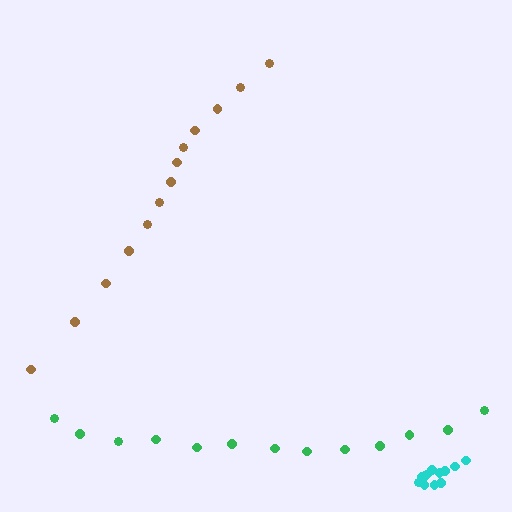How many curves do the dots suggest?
There are 3 distinct paths.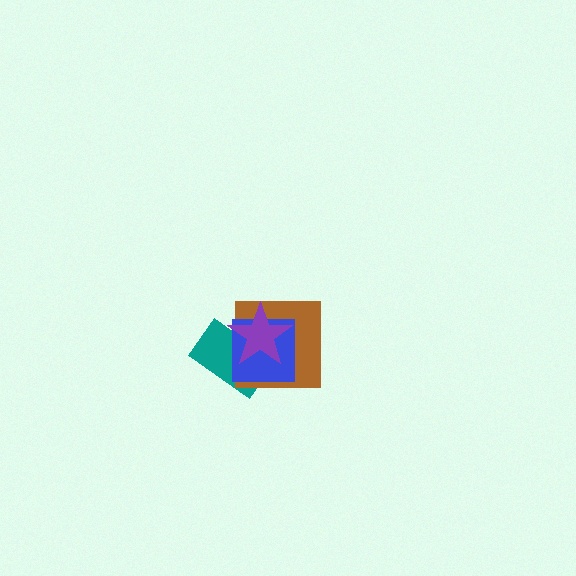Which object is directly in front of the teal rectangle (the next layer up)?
The brown square is directly in front of the teal rectangle.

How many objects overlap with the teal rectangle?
3 objects overlap with the teal rectangle.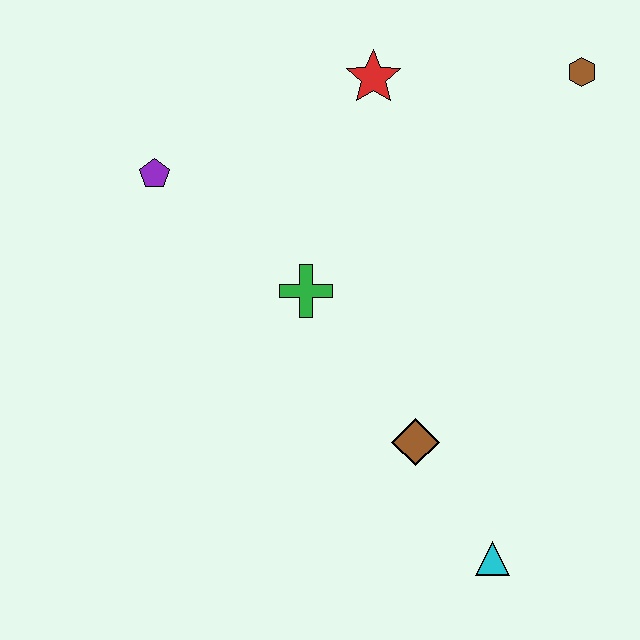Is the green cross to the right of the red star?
No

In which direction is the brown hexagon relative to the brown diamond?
The brown hexagon is above the brown diamond.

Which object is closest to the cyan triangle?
The brown diamond is closest to the cyan triangle.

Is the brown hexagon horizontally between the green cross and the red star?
No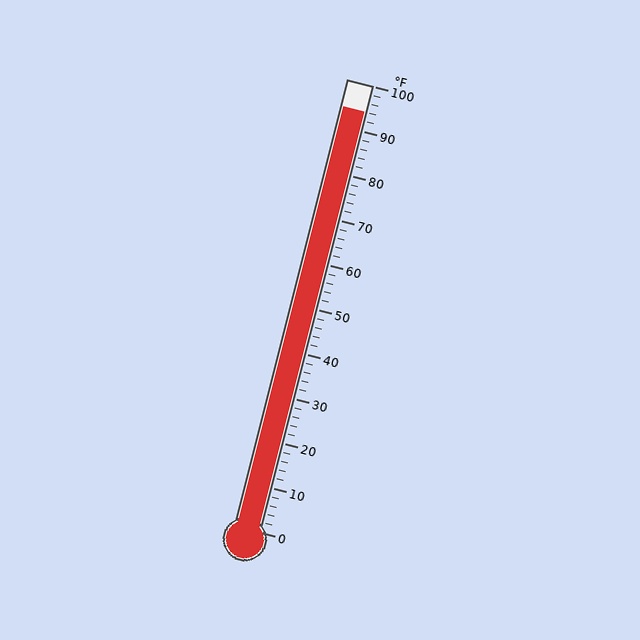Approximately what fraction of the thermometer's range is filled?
The thermometer is filled to approximately 95% of its range.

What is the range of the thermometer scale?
The thermometer scale ranges from 0°F to 100°F.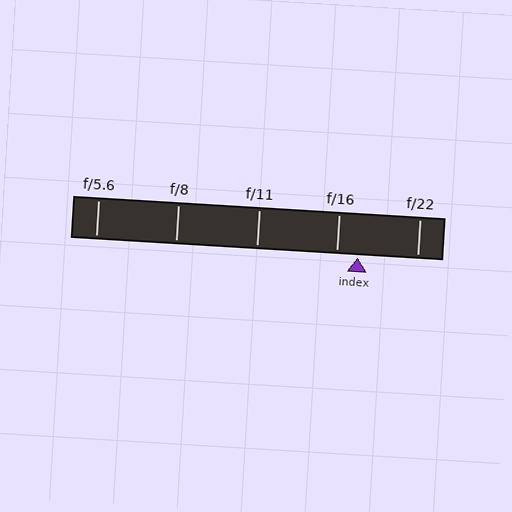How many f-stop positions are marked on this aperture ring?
There are 5 f-stop positions marked.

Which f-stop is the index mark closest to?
The index mark is closest to f/16.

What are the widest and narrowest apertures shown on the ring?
The widest aperture shown is f/5.6 and the narrowest is f/22.